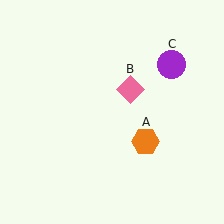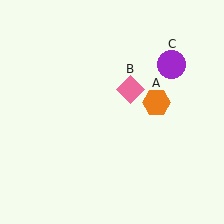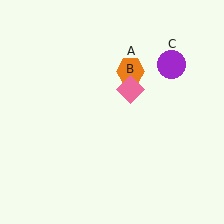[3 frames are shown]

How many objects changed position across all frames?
1 object changed position: orange hexagon (object A).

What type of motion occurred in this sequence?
The orange hexagon (object A) rotated counterclockwise around the center of the scene.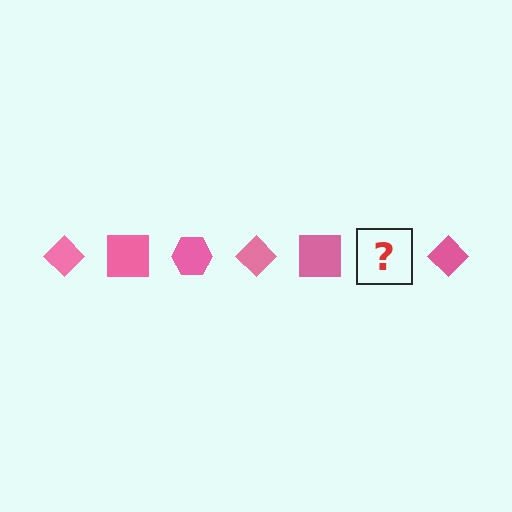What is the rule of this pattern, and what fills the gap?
The rule is that the pattern cycles through diamond, square, hexagon shapes in pink. The gap should be filled with a pink hexagon.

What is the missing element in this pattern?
The missing element is a pink hexagon.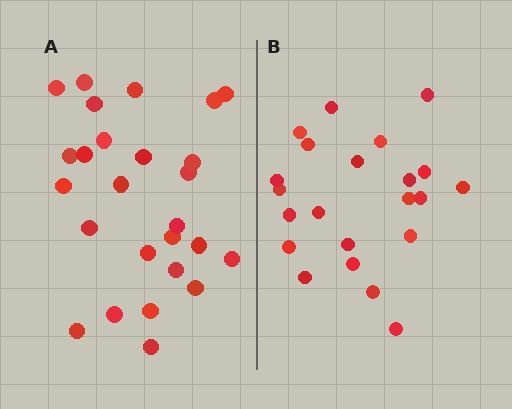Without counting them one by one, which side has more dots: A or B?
Region A (the left region) has more dots.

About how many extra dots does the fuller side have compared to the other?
Region A has about 4 more dots than region B.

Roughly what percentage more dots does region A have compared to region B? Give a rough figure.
About 20% more.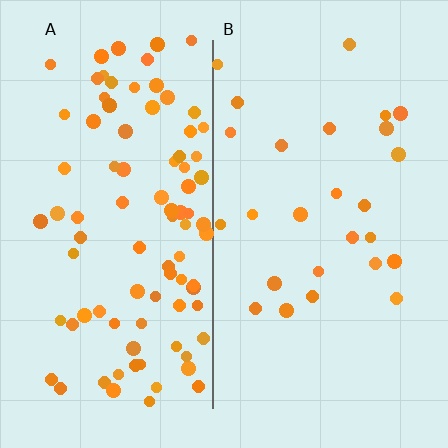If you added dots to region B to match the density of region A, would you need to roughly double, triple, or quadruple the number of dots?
Approximately triple.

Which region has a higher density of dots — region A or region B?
A (the left).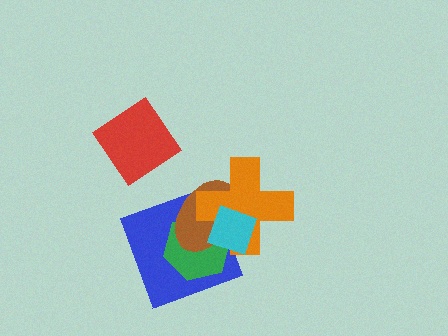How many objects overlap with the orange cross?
4 objects overlap with the orange cross.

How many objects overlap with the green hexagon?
4 objects overlap with the green hexagon.